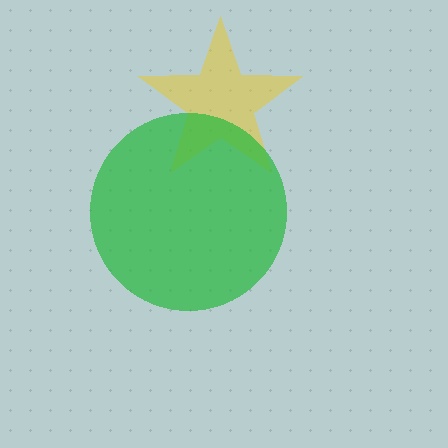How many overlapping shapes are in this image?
There are 2 overlapping shapes in the image.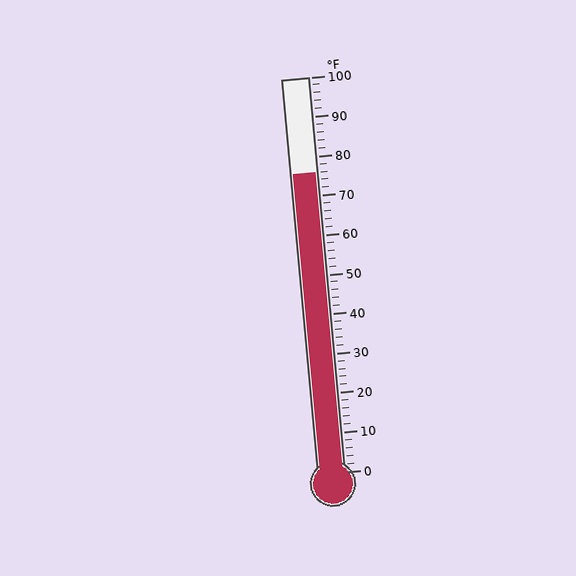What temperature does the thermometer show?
The thermometer shows approximately 76°F.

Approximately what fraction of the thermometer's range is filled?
The thermometer is filled to approximately 75% of its range.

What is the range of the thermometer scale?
The thermometer scale ranges from 0°F to 100°F.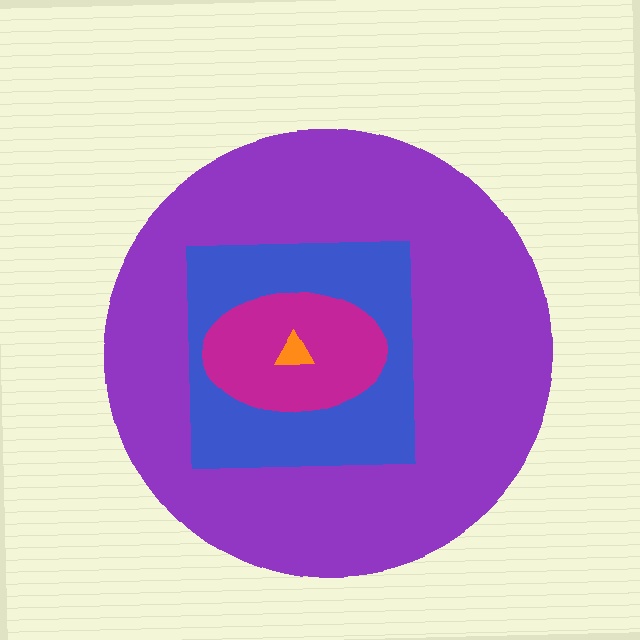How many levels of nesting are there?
4.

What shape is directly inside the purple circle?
The blue square.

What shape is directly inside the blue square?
The magenta ellipse.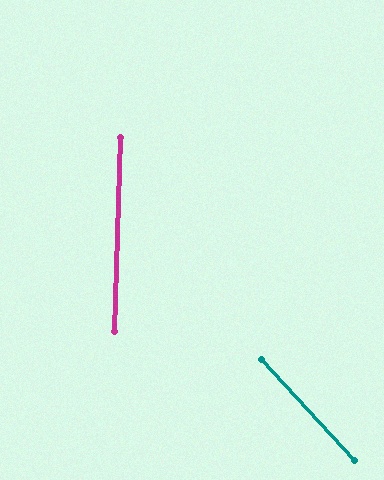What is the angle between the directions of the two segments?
Approximately 44 degrees.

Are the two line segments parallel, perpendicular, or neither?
Neither parallel nor perpendicular — they differ by about 44°.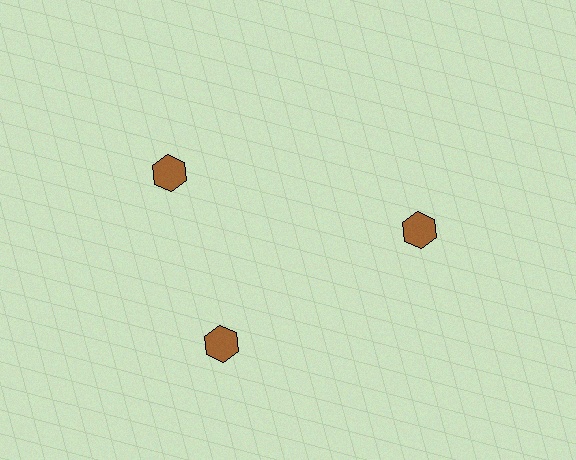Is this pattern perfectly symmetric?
No. The 3 brown hexagons are arranged in a ring, but one element near the 11 o'clock position is rotated out of alignment along the ring, breaking the 3-fold rotational symmetry.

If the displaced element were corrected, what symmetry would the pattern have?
It would have 3-fold rotational symmetry — the pattern would map onto itself every 120 degrees.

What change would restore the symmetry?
The symmetry would be restored by rotating it back into even spacing with its neighbors so that all 3 hexagons sit at equal angles and equal distance from the center.